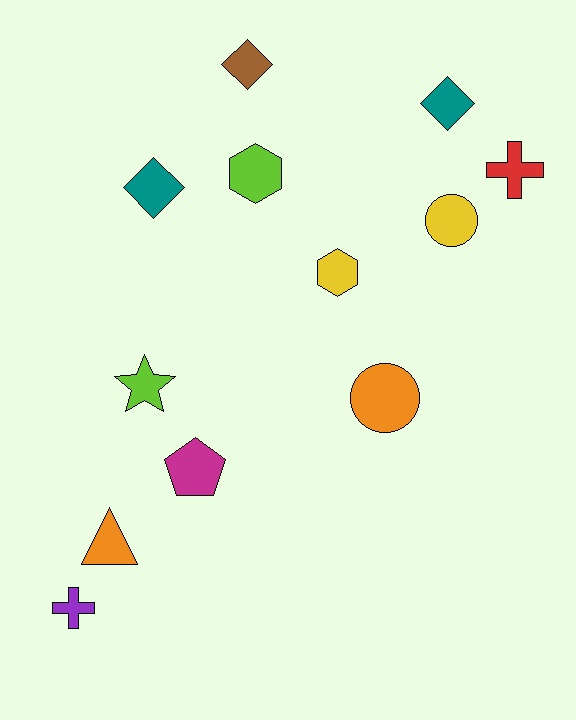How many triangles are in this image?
There is 1 triangle.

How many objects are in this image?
There are 12 objects.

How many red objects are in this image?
There is 1 red object.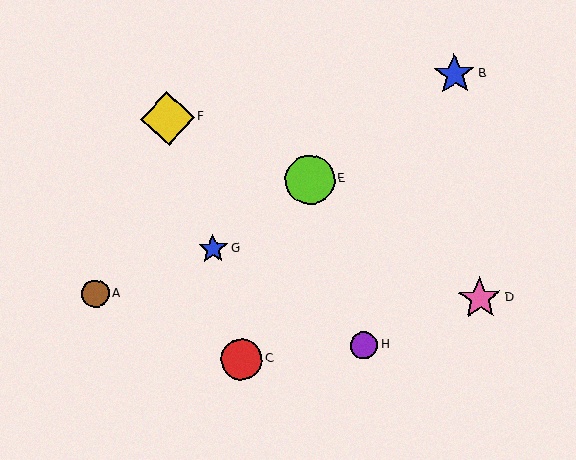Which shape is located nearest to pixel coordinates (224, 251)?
The blue star (labeled G) at (213, 249) is nearest to that location.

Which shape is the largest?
The yellow diamond (labeled F) is the largest.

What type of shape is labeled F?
Shape F is a yellow diamond.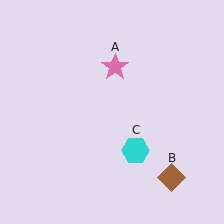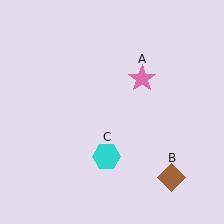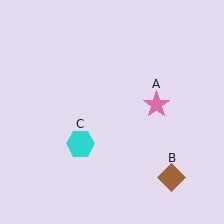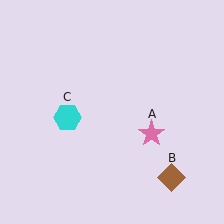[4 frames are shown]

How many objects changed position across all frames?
2 objects changed position: pink star (object A), cyan hexagon (object C).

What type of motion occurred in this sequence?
The pink star (object A), cyan hexagon (object C) rotated clockwise around the center of the scene.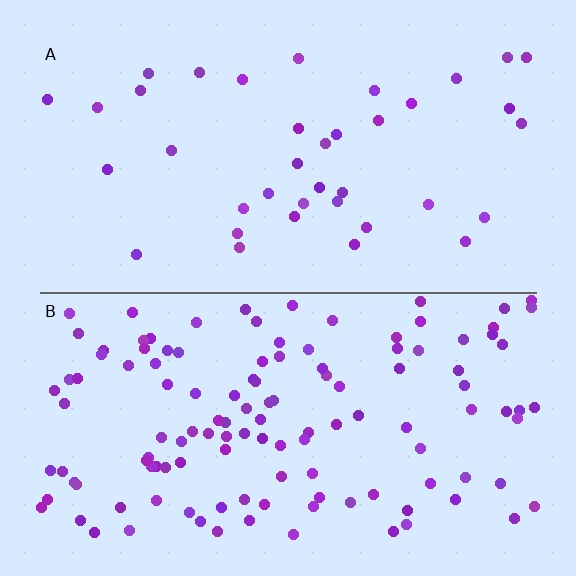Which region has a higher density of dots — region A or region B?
B (the bottom).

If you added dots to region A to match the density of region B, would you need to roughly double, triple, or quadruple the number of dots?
Approximately triple.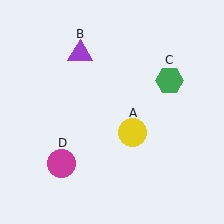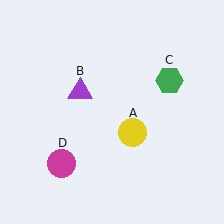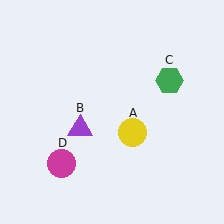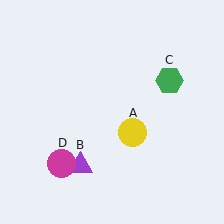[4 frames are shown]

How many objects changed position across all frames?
1 object changed position: purple triangle (object B).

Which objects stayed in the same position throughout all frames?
Yellow circle (object A) and green hexagon (object C) and magenta circle (object D) remained stationary.